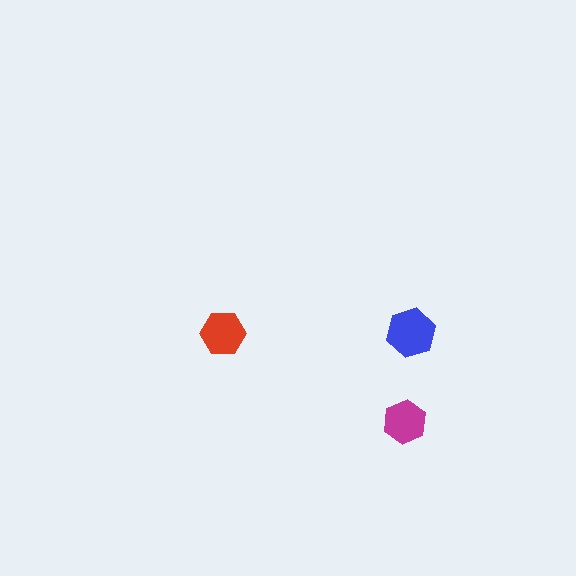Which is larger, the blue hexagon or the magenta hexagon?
The blue one.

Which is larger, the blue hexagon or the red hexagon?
The blue one.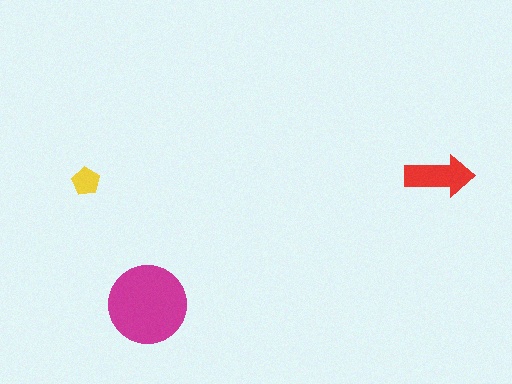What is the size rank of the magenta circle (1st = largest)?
1st.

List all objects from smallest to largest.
The yellow pentagon, the red arrow, the magenta circle.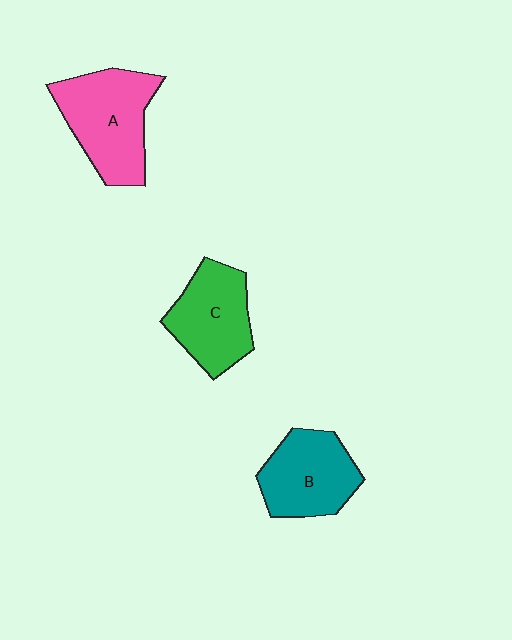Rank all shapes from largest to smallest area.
From largest to smallest: A (pink), C (green), B (teal).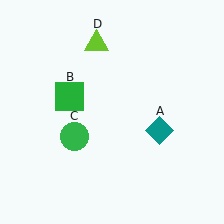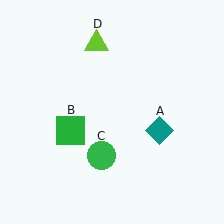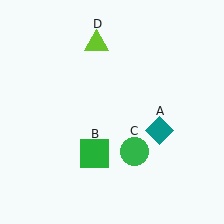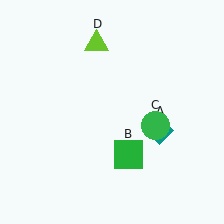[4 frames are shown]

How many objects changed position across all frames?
2 objects changed position: green square (object B), green circle (object C).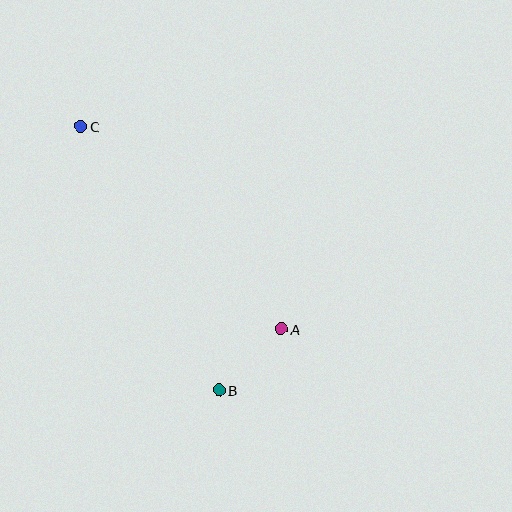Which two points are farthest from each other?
Points B and C are farthest from each other.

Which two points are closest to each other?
Points A and B are closest to each other.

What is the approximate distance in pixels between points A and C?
The distance between A and C is approximately 285 pixels.